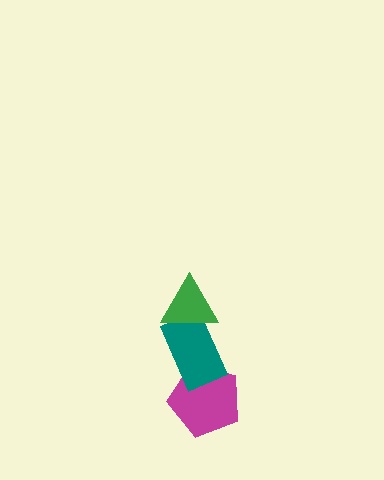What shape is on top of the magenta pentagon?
The teal rectangle is on top of the magenta pentagon.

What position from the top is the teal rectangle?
The teal rectangle is 2nd from the top.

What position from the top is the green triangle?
The green triangle is 1st from the top.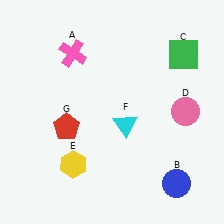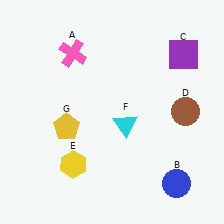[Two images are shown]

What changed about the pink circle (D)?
In Image 1, D is pink. In Image 2, it changed to brown.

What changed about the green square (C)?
In Image 1, C is green. In Image 2, it changed to purple.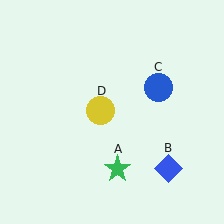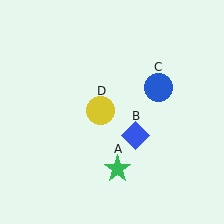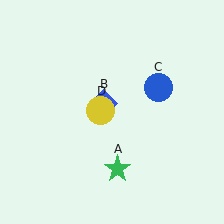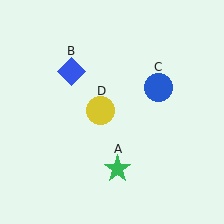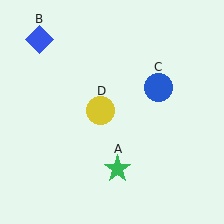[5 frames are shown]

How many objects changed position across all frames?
1 object changed position: blue diamond (object B).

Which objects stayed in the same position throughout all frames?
Green star (object A) and blue circle (object C) and yellow circle (object D) remained stationary.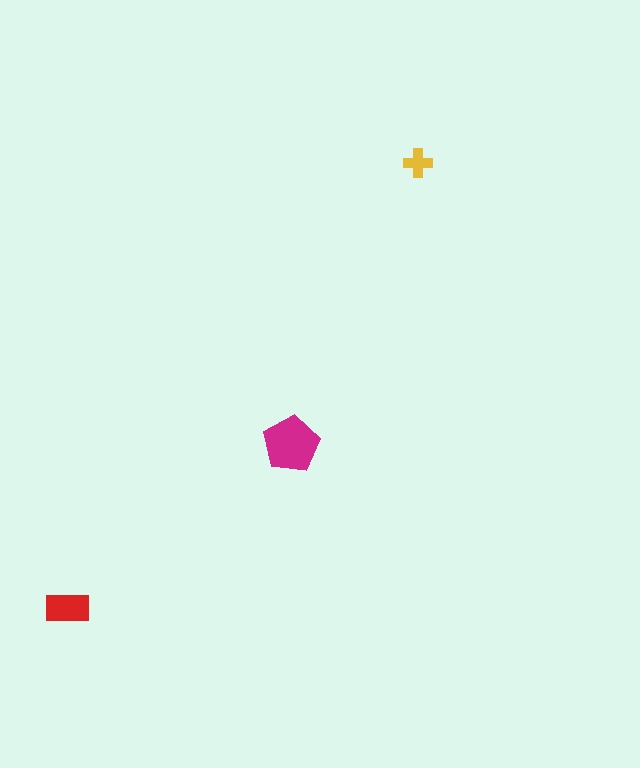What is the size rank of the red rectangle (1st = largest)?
2nd.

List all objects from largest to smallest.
The magenta pentagon, the red rectangle, the yellow cross.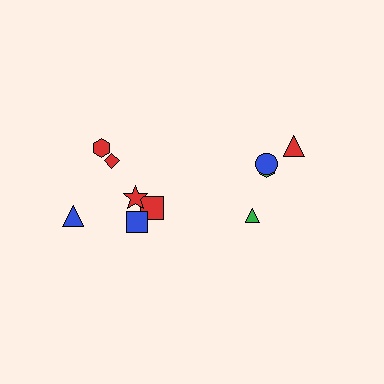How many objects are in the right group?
There are 4 objects.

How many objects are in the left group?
There are 6 objects.